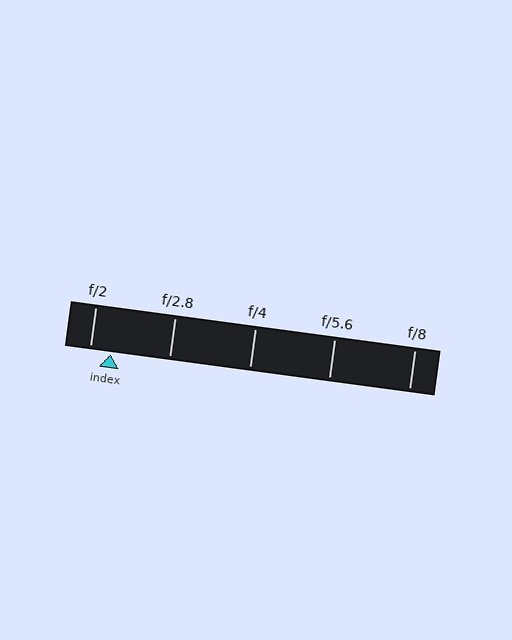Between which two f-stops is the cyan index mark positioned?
The index mark is between f/2 and f/2.8.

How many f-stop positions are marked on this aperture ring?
There are 5 f-stop positions marked.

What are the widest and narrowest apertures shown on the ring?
The widest aperture shown is f/2 and the narrowest is f/8.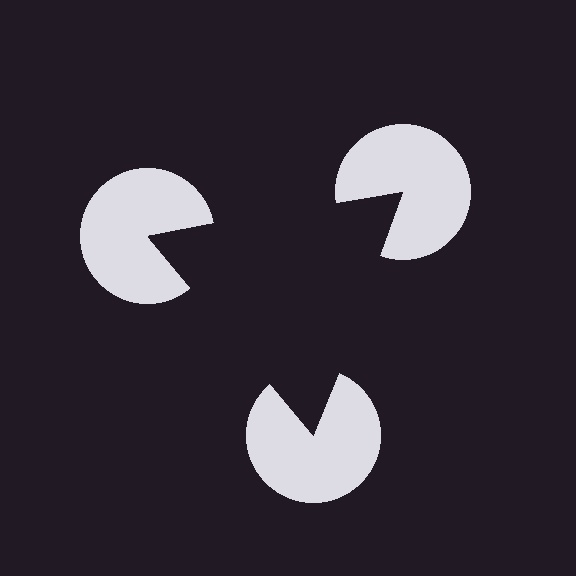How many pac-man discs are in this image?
There are 3 — one at each vertex of the illusory triangle.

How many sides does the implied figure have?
3 sides.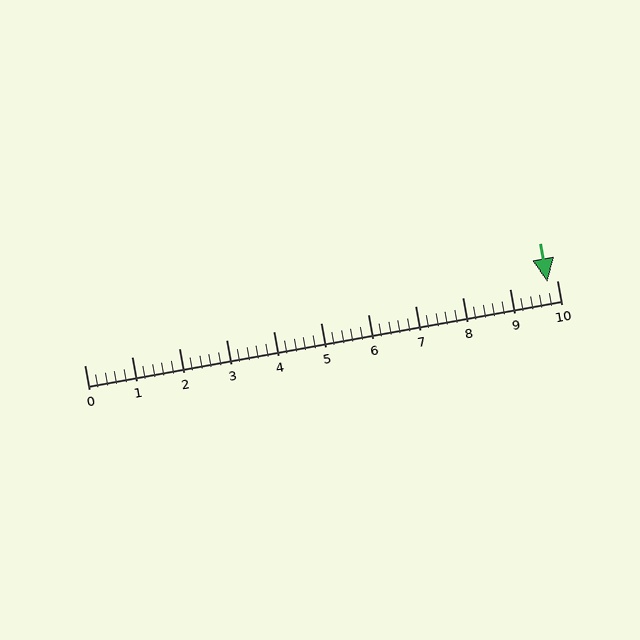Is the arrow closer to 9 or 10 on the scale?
The arrow is closer to 10.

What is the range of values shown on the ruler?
The ruler shows values from 0 to 10.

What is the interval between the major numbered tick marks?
The major tick marks are spaced 1 units apart.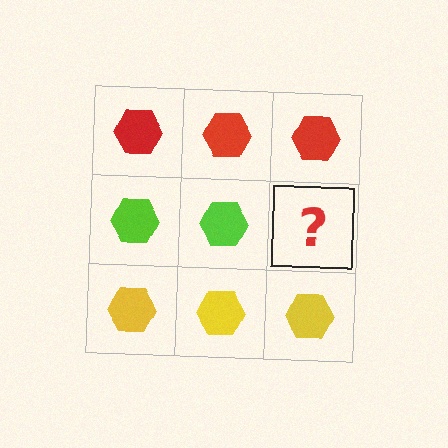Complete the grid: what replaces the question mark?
The question mark should be replaced with a lime hexagon.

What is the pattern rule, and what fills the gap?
The rule is that each row has a consistent color. The gap should be filled with a lime hexagon.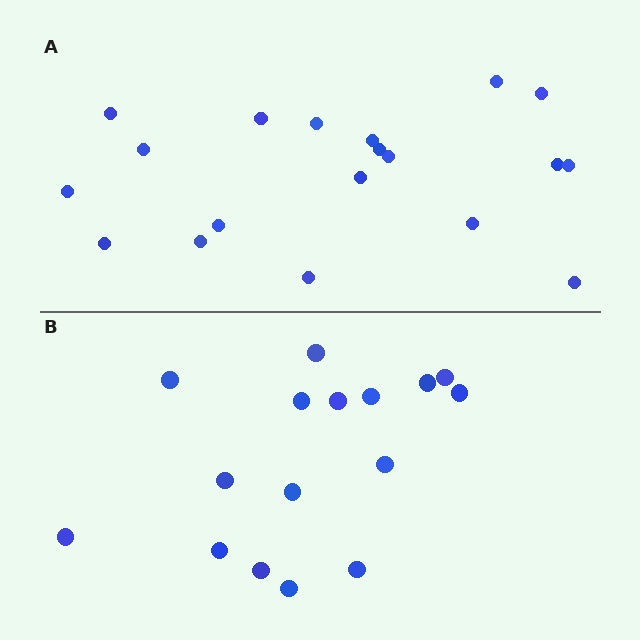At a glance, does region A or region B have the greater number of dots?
Region A (the top region) has more dots.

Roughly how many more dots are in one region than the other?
Region A has just a few more — roughly 2 or 3 more dots than region B.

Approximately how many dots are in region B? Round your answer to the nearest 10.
About 20 dots. (The exact count is 16, which rounds to 20.)